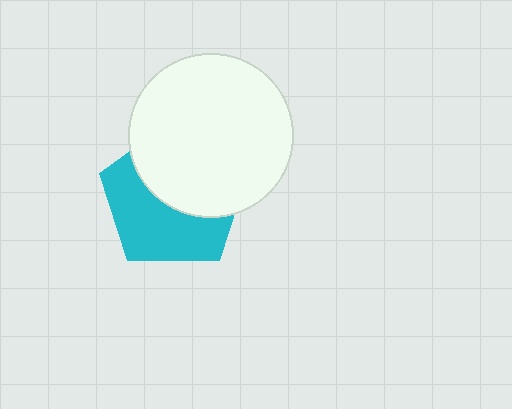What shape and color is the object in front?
The object in front is a white circle.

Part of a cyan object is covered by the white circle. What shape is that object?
It is a pentagon.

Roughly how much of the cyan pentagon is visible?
About half of it is visible (roughly 50%).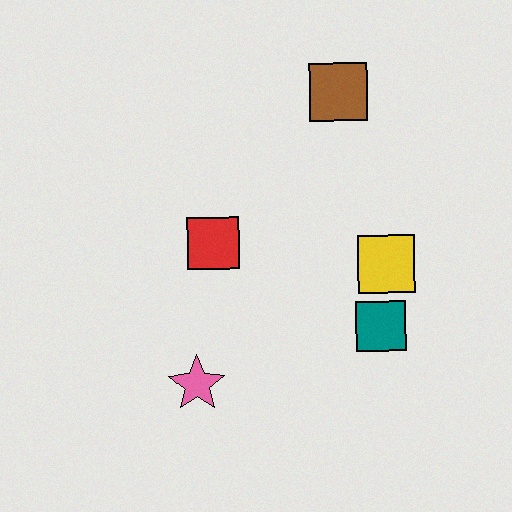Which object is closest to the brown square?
The yellow square is closest to the brown square.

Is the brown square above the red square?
Yes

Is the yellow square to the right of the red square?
Yes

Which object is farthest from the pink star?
The brown square is farthest from the pink star.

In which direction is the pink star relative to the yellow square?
The pink star is to the left of the yellow square.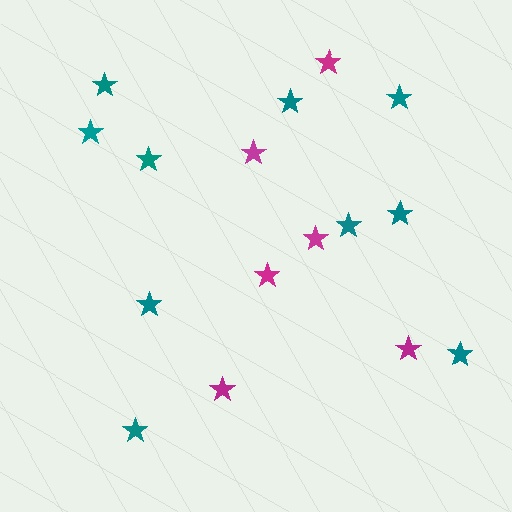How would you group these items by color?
There are 2 groups: one group of magenta stars (6) and one group of teal stars (10).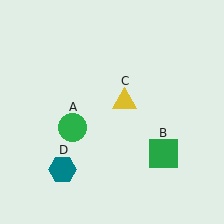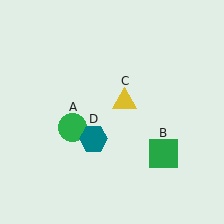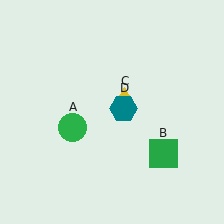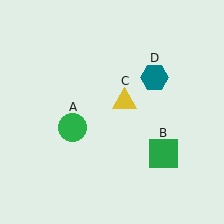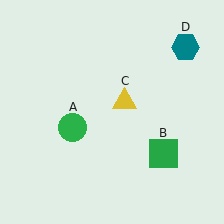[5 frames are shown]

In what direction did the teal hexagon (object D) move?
The teal hexagon (object D) moved up and to the right.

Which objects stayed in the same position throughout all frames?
Green circle (object A) and green square (object B) and yellow triangle (object C) remained stationary.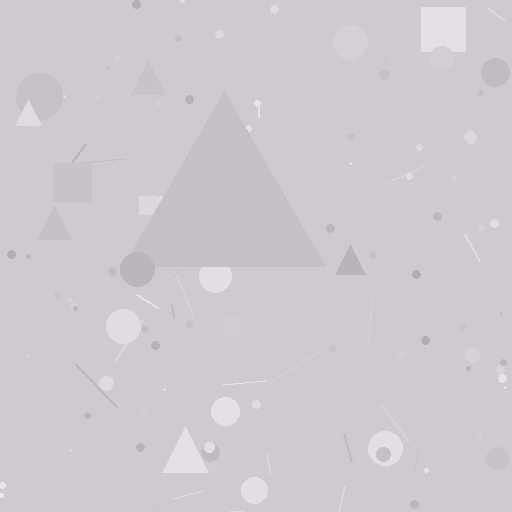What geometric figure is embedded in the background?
A triangle is embedded in the background.